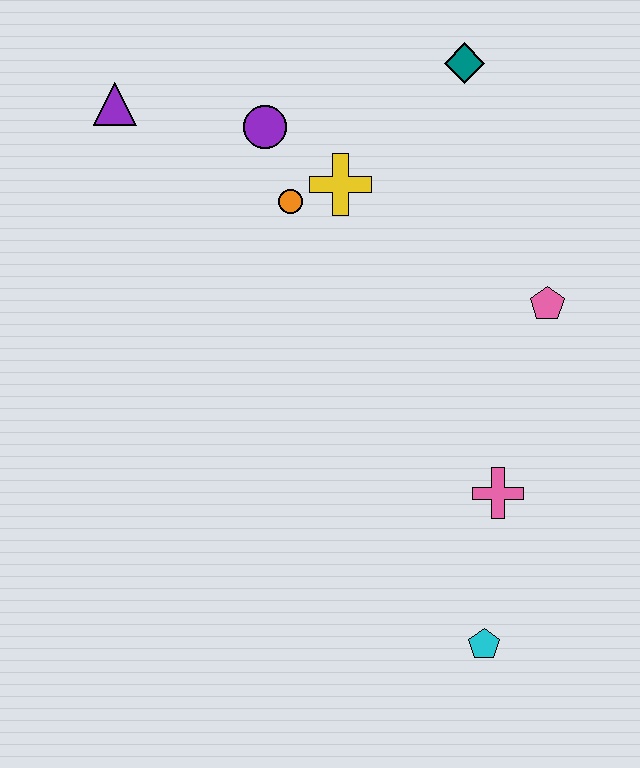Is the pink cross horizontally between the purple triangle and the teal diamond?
No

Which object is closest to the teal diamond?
The yellow cross is closest to the teal diamond.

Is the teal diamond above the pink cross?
Yes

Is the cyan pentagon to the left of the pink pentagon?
Yes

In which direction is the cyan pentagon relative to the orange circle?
The cyan pentagon is below the orange circle.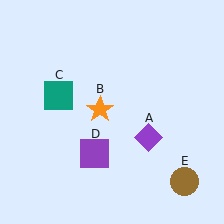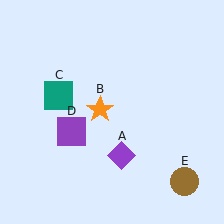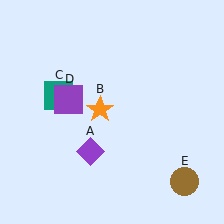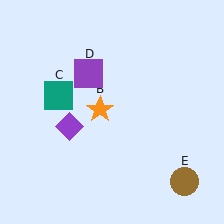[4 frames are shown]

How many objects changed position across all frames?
2 objects changed position: purple diamond (object A), purple square (object D).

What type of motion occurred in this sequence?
The purple diamond (object A), purple square (object D) rotated clockwise around the center of the scene.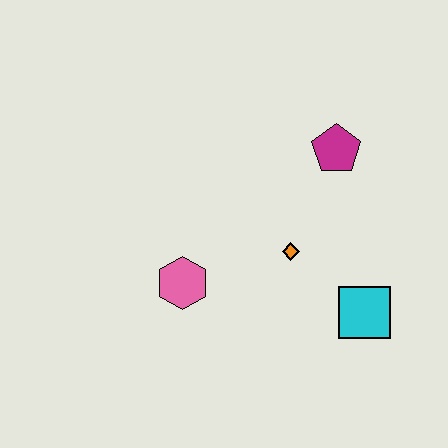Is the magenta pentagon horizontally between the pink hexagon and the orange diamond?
No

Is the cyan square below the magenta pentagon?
Yes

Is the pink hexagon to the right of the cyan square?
No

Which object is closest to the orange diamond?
The cyan square is closest to the orange diamond.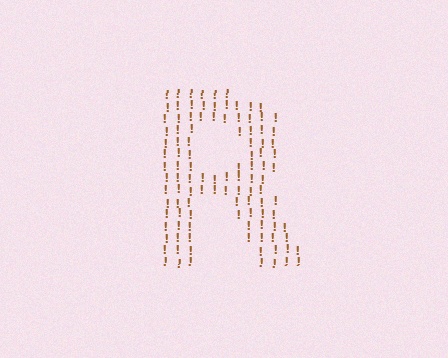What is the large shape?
The large shape is the letter R.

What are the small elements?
The small elements are exclamation marks.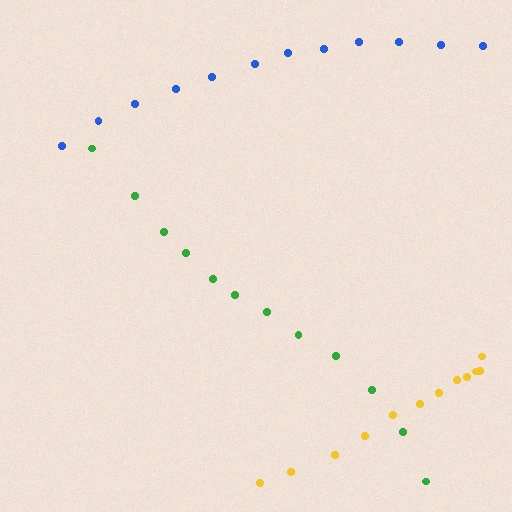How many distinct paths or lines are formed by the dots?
There are 3 distinct paths.